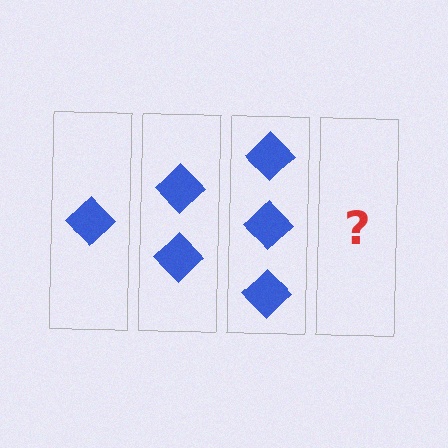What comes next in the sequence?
The next element should be 4 diamonds.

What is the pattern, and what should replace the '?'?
The pattern is that each step adds one more diamond. The '?' should be 4 diamonds.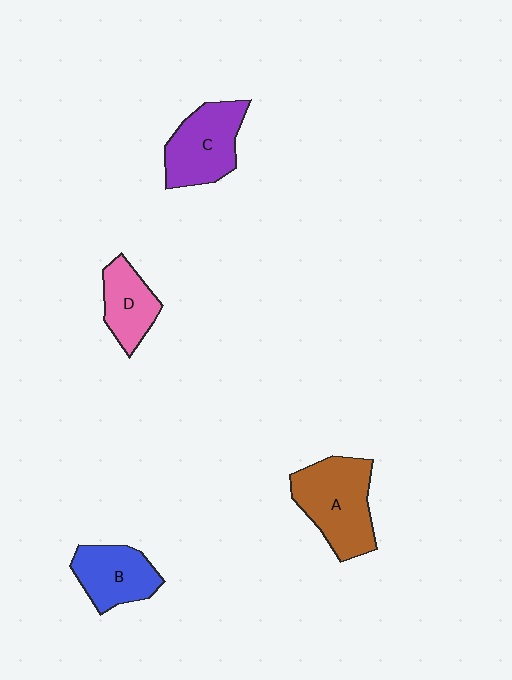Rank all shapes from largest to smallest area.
From largest to smallest: A (brown), C (purple), B (blue), D (pink).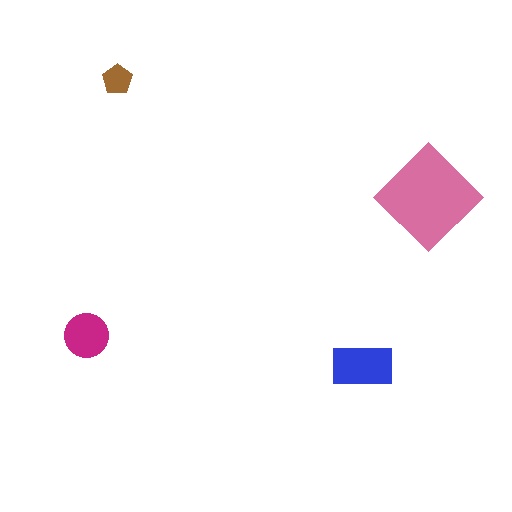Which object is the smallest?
The brown pentagon.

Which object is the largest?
The pink diamond.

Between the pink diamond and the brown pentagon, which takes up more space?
The pink diamond.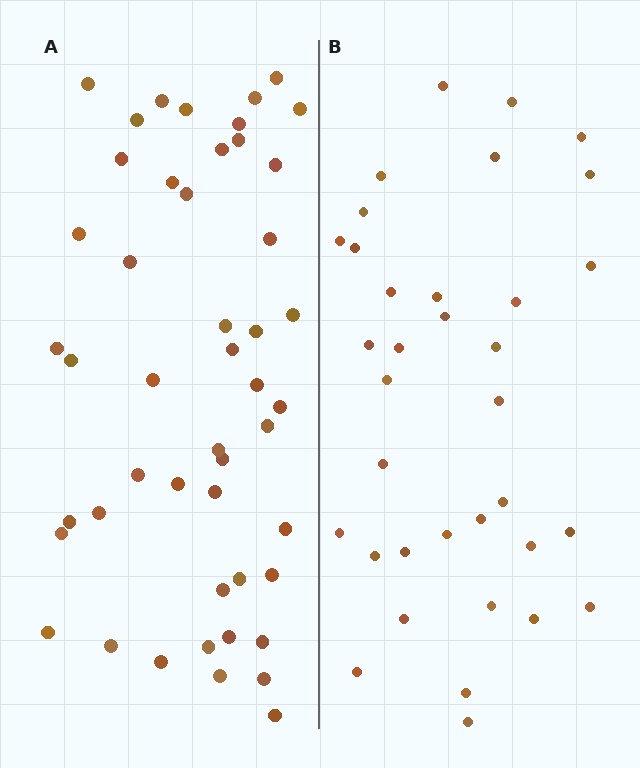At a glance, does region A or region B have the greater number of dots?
Region A (the left region) has more dots.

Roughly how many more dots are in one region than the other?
Region A has approximately 15 more dots than region B.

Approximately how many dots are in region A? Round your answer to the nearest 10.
About 50 dots. (The exact count is 48, which rounds to 50.)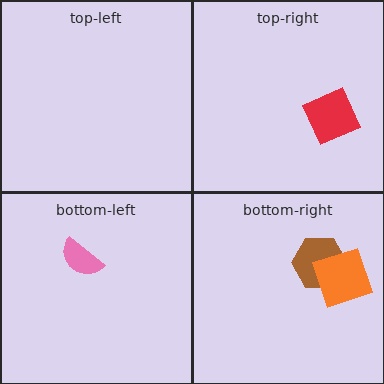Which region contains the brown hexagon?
The bottom-right region.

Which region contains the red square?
The top-right region.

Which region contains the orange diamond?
The bottom-right region.